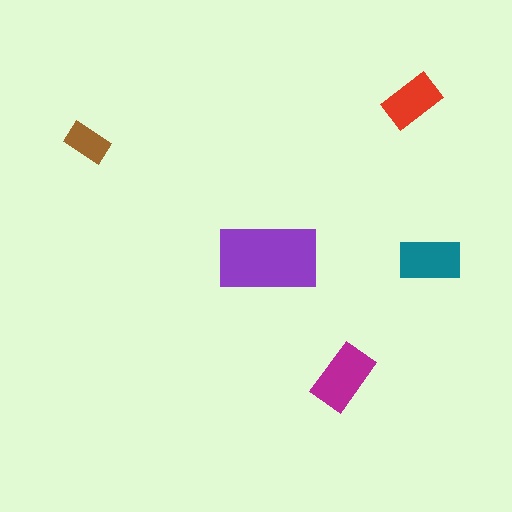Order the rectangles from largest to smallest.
the purple one, the magenta one, the teal one, the red one, the brown one.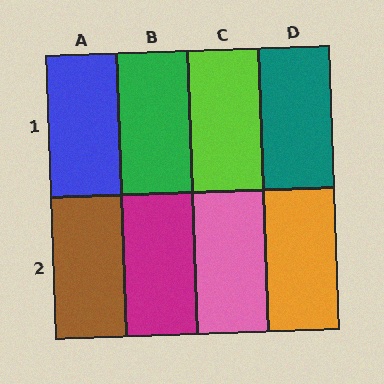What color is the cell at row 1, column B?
Green.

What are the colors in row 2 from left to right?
Brown, magenta, pink, orange.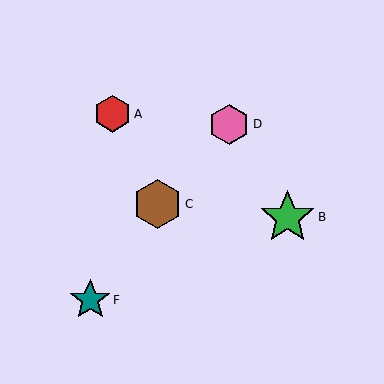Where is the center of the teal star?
The center of the teal star is at (90, 300).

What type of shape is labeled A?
Shape A is a red hexagon.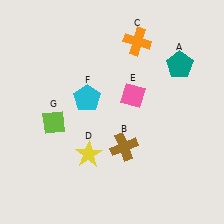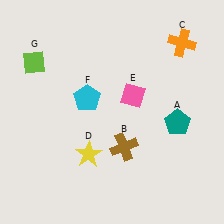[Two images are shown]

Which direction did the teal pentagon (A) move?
The teal pentagon (A) moved down.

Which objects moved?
The objects that moved are: the teal pentagon (A), the orange cross (C), the lime diamond (G).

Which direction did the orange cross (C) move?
The orange cross (C) moved right.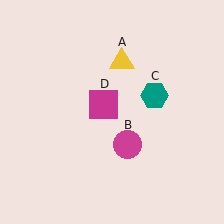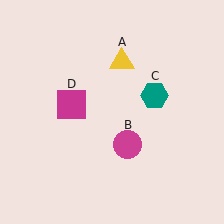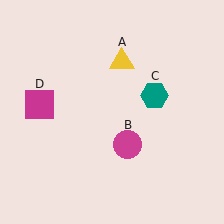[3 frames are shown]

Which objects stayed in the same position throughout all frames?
Yellow triangle (object A) and magenta circle (object B) and teal hexagon (object C) remained stationary.